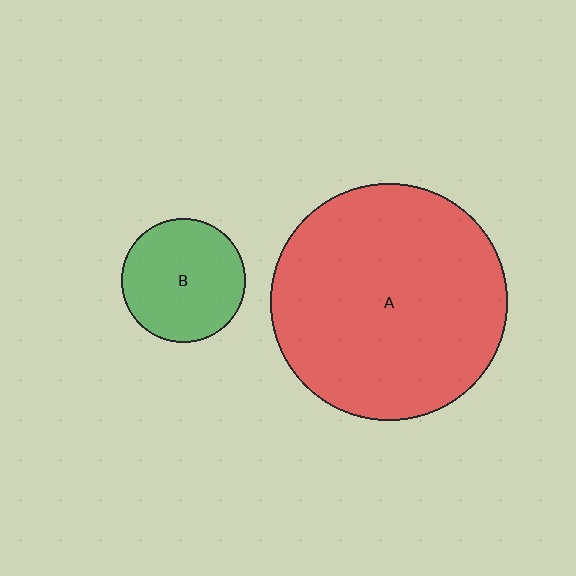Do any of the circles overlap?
No, none of the circles overlap.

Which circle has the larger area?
Circle A (red).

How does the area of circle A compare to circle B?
Approximately 3.6 times.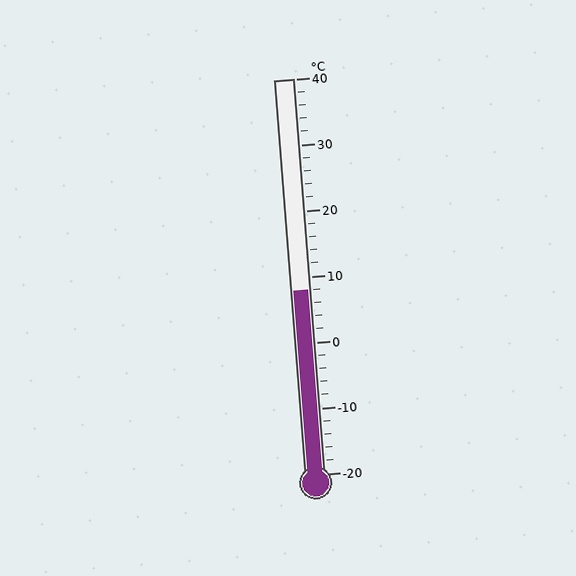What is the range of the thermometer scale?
The thermometer scale ranges from -20°C to 40°C.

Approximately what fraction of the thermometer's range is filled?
The thermometer is filled to approximately 45% of its range.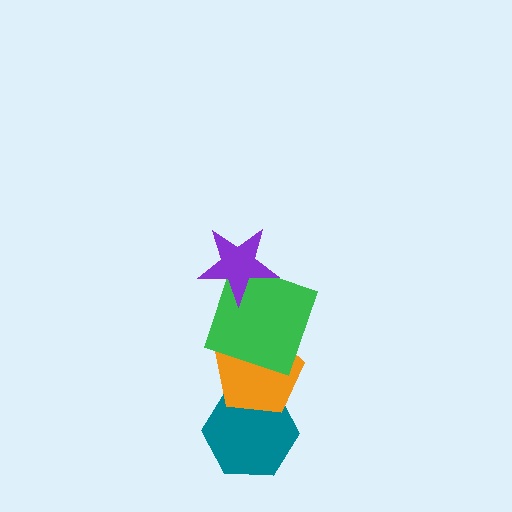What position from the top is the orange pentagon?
The orange pentagon is 3rd from the top.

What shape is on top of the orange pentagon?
The green square is on top of the orange pentagon.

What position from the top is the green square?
The green square is 2nd from the top.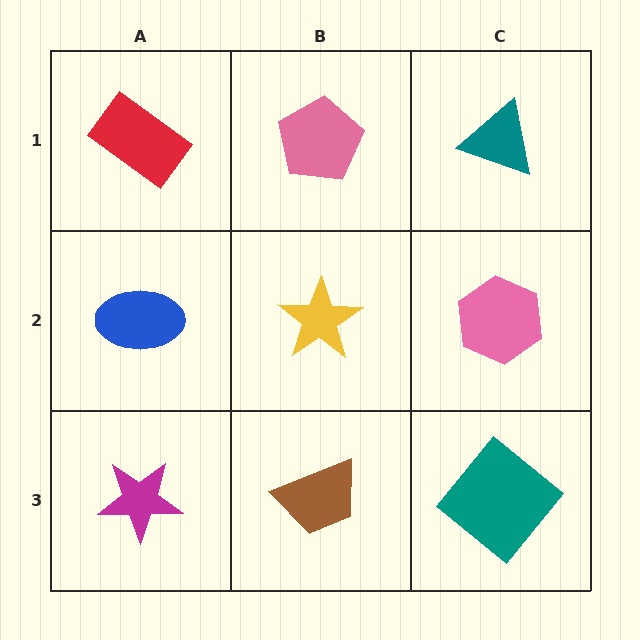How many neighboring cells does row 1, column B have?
3.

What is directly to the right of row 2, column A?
A yellow star.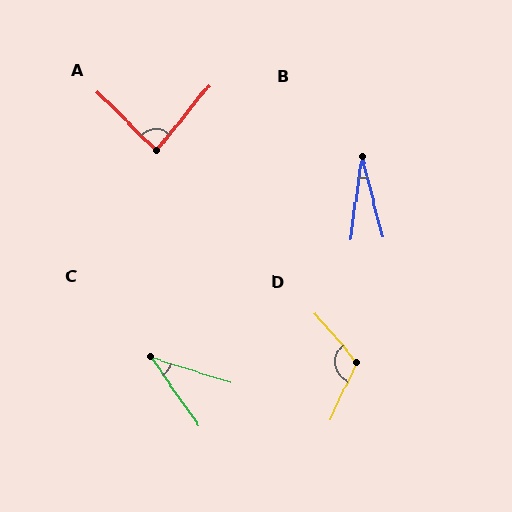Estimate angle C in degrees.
Approximately 38 degrees.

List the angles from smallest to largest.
B (22°), C (38°), A (84°), D (115°).